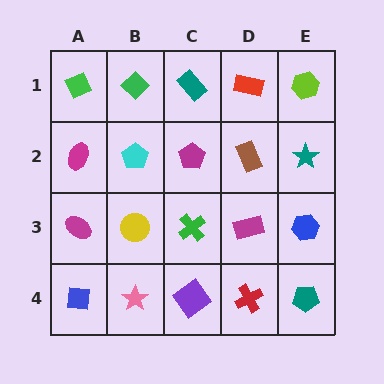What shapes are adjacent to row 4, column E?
A blue hexagon (row 3, column E), a red cross (row 4, column D).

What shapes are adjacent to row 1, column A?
A magenta ellipse (row 2, column A), a green diamond (row 1, column B).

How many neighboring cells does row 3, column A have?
3.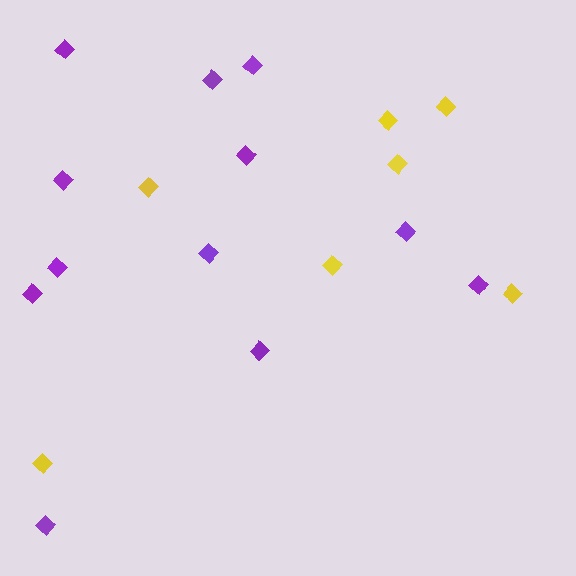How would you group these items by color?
There are 2 groups: one group of purple diamonds (12) and one group of yellow diamonds (7).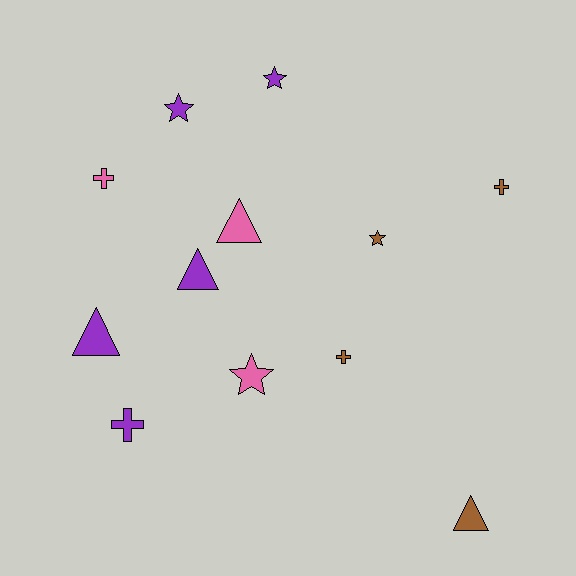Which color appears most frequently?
Purple, with 5 objects.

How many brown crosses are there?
There are 2 brown crosses.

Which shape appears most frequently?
Star, with 4 objects.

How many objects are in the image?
There are 12 objects.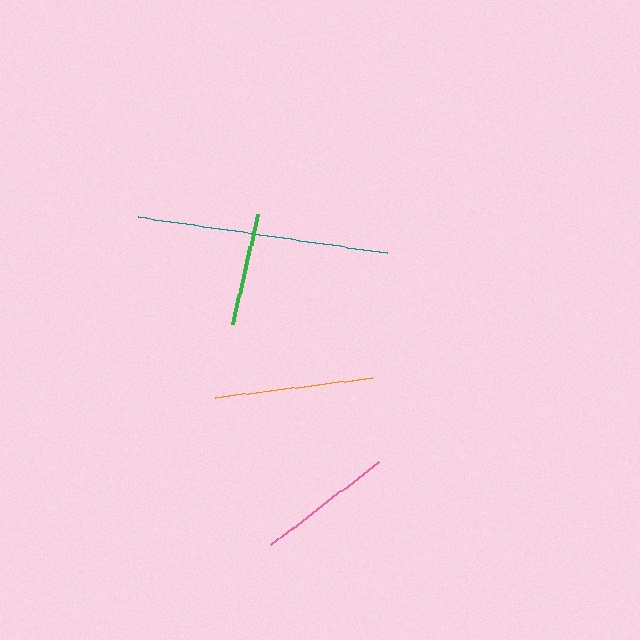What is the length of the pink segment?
The pink segment is approximately 136 pixels long.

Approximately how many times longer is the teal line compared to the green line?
The teal line is approximately 2.2 times the length of the green line.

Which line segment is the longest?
The teal line is the longest at approximately 251 pixels.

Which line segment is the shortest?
The green line is the shortest at approximately 114 pixels.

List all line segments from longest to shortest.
From longest to shortest: teal, orange, pink, green.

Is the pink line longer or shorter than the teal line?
The teal line is longer than the pink line.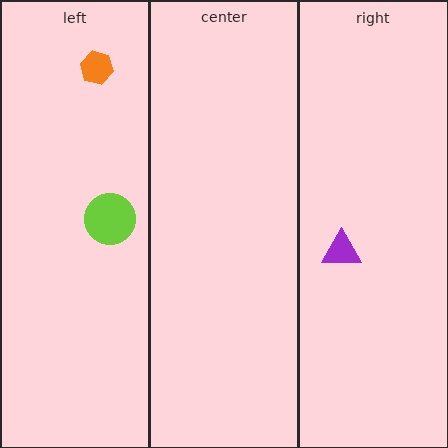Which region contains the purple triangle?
The right region.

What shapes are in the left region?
The orange hexagon, the lime circle.